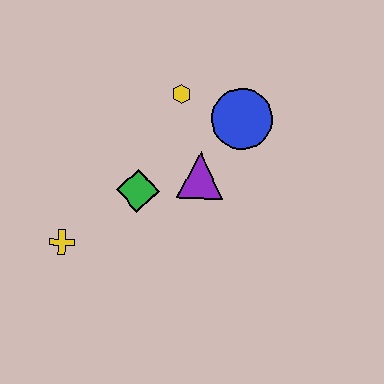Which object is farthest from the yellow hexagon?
The yellow cross is farthest from the yellow hexagon.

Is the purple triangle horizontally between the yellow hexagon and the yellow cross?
No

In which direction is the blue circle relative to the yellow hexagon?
The blue circle is to the right of the yellow hexagon.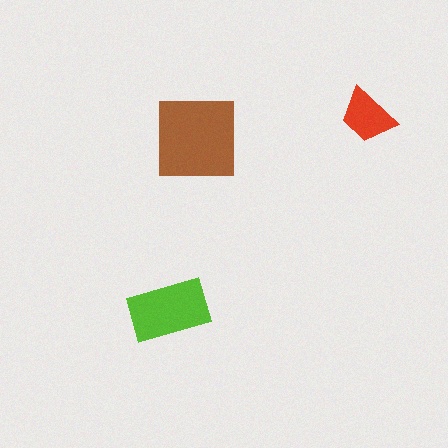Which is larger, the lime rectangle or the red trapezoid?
The lime rectangle.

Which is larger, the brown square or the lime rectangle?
The brown square.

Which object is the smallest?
The red trapezoid.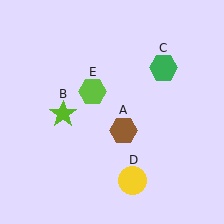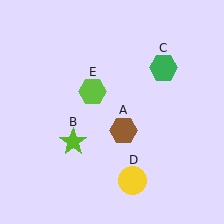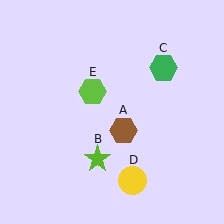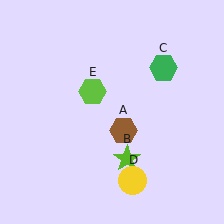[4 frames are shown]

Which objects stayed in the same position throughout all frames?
Brown hexagon (object A) and green hexagon (object C) and yellow circle (object D) and lime hexagon (object E) remained stationary.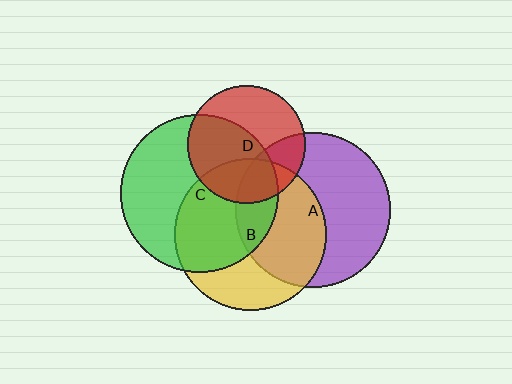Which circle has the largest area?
Circle C (green).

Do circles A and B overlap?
Yes.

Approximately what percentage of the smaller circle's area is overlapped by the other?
Approximately 45%.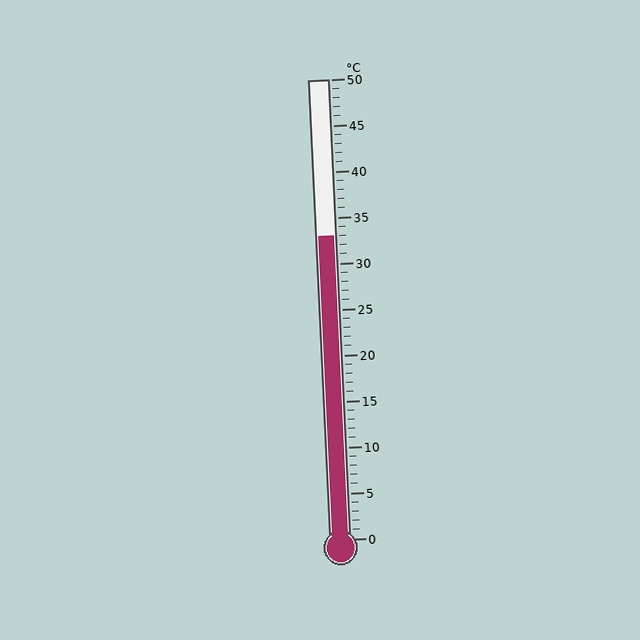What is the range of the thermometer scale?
The thermometer scale ranges from 0°C to 50°C.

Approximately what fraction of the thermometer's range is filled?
The thermometer is filled to approximately 65% of its range.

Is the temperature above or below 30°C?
The temperature is above 30°C.